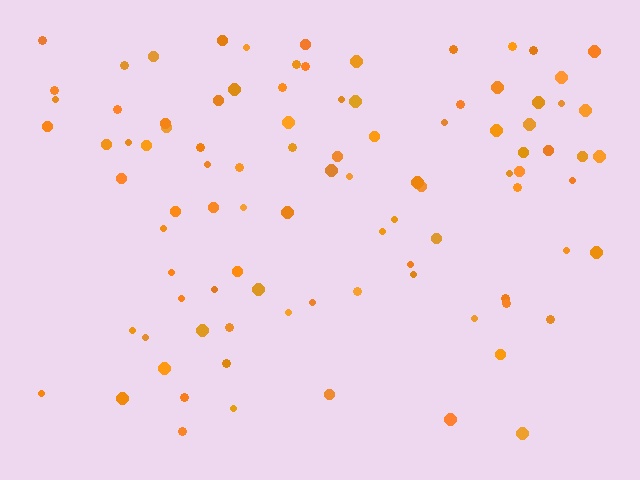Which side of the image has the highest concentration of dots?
The top.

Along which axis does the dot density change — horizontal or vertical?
Vertical.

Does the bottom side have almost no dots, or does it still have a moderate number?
Still a moderate number, just noticeably fewer than the top.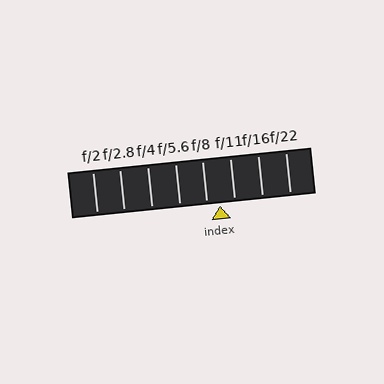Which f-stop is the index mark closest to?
The index mark is closest to f/8.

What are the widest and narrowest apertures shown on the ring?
The widest aperture shown is f/2 and the narrowest is f/22.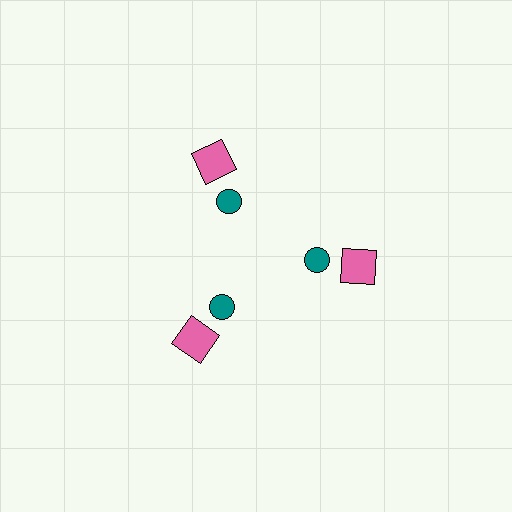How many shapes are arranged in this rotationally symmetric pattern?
There are 6 shapes, arranged in 3 groups of 2.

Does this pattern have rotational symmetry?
Yes, this pattern has 3-fold rotational symmetry. It looks the same after rotating 120 degrees around the center.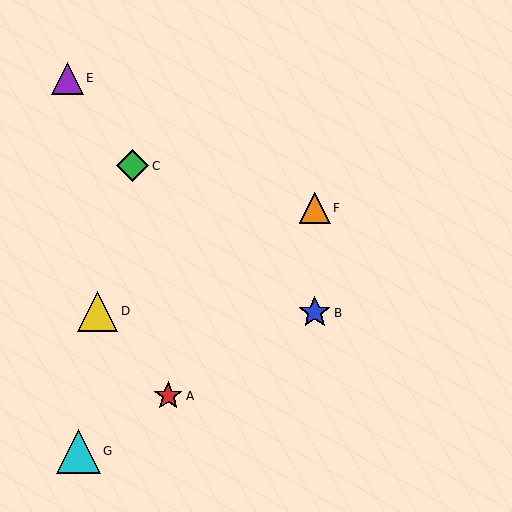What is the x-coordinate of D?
Object D is at x≈98.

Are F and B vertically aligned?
Yes, both are at x≈315.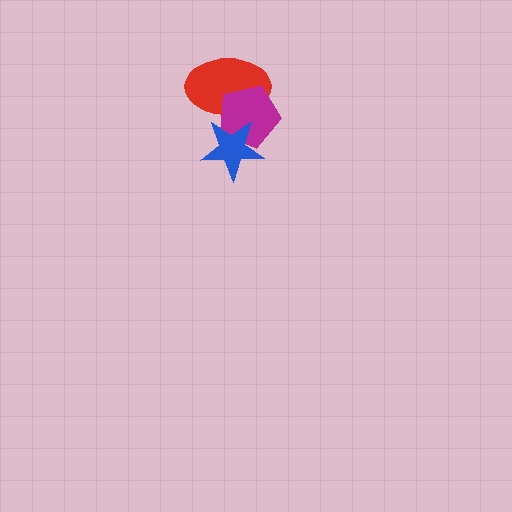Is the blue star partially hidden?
No, no other shape covers it.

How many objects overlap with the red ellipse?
2 objects overlap with the red ellipse.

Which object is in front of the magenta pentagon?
The blue star is in front of the magenta pentagon.